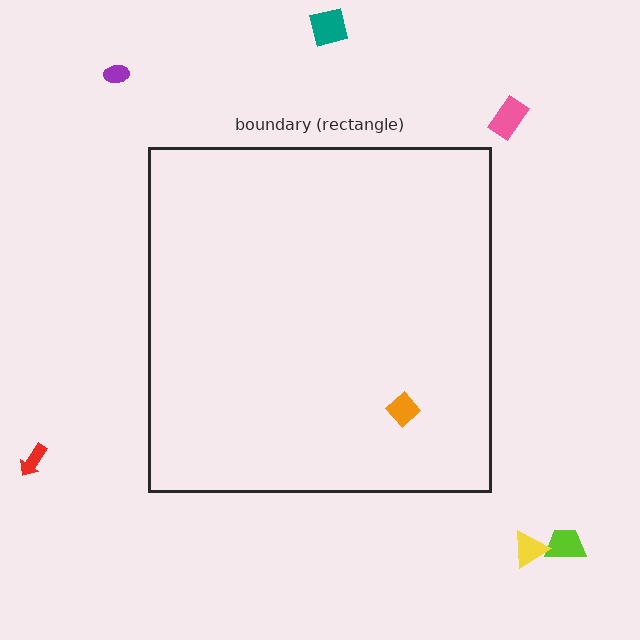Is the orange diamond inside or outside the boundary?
Inside.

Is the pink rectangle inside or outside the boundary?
Outside.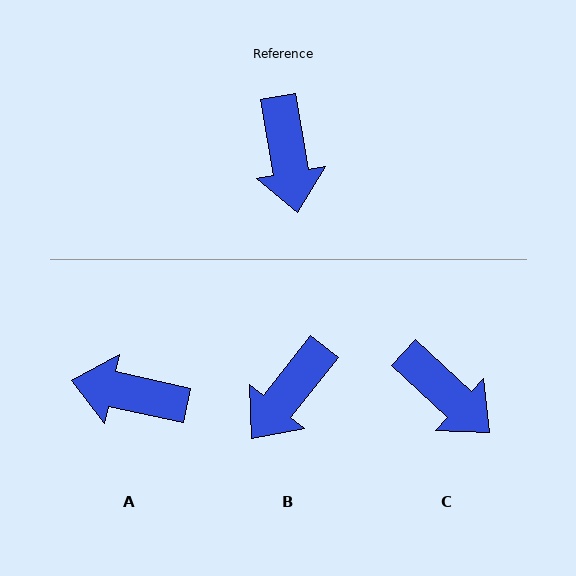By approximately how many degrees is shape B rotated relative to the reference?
Approximately 48 degrees clockwise.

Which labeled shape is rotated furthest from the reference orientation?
A, about 112 degrees away.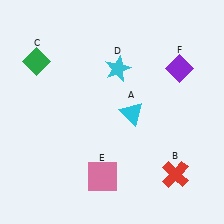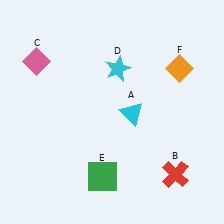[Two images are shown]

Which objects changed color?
C changed from green to pink. E changed from pink to green. F changed from purple to orange.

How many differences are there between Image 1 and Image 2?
There are 3 differences between the two images.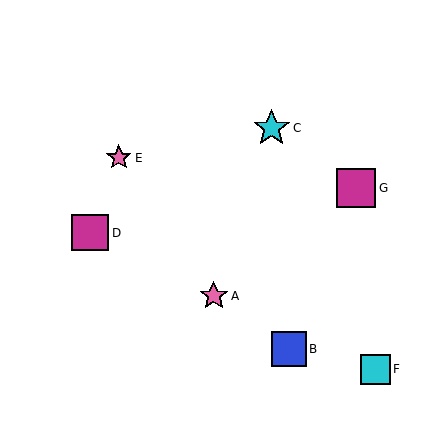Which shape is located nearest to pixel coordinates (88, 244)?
The magenta square (labeled D) at (90, 233) is nearest to that location.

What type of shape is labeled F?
Shape F is a cyan square.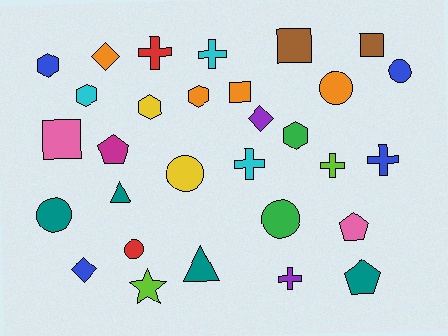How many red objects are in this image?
There are 2 red objects.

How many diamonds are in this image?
There are 3 diamonds.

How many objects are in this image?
There are 30 objects.